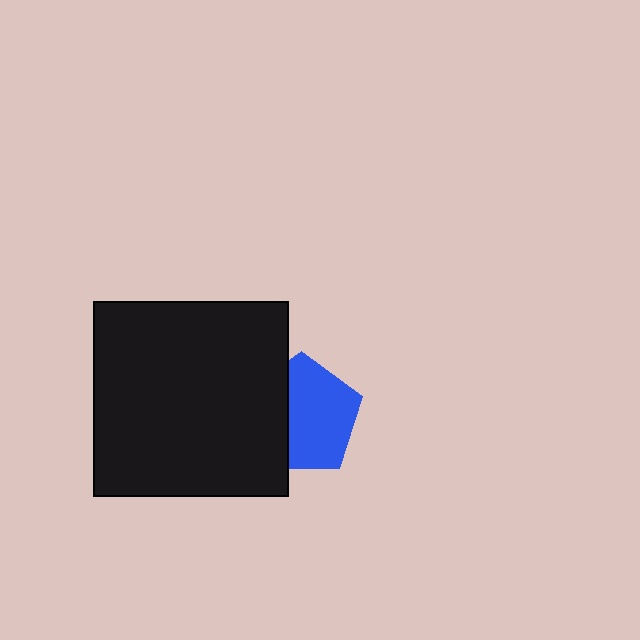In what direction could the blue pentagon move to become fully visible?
The blue pentagon could move right. That would shift it out from behind the black square entirely.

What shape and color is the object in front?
The object in front is a black square.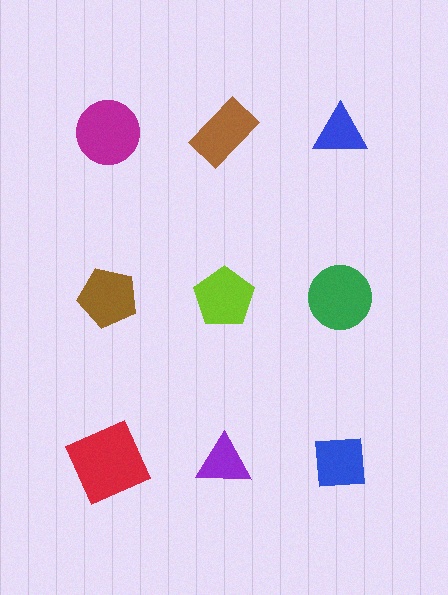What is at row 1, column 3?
A blue triangle.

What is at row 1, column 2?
A brown rectangle.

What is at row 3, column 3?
A blue square.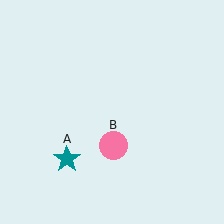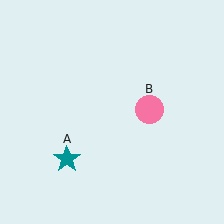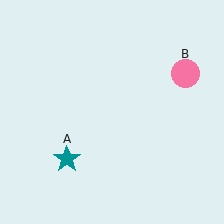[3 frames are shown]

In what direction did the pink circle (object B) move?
The pink circle (object B) moved up and to the right.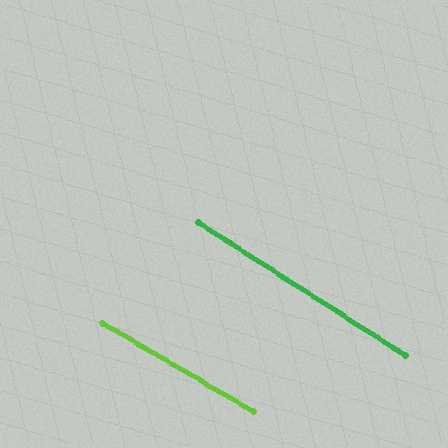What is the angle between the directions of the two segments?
Approximately 2 degrees.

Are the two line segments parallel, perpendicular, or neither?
Parallel — their directions differ by only 2.0°.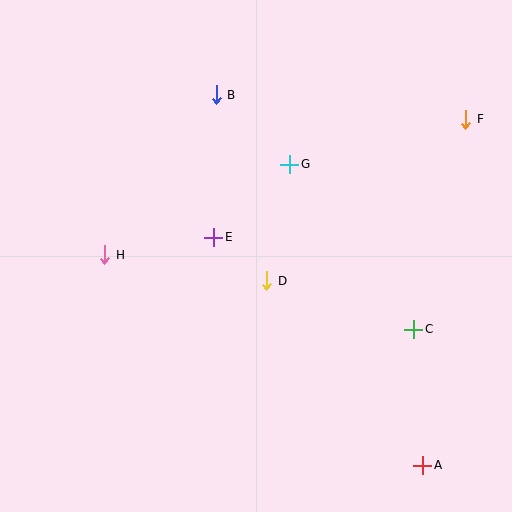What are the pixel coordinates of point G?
Point G is at (290, 164).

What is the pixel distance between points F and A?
The distance between F and A is 349 pixels.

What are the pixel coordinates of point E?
Point E is at (214, 237).